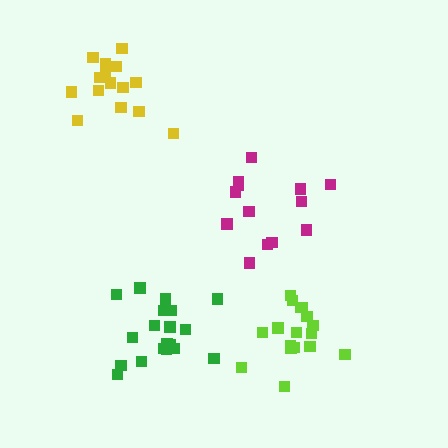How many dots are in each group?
Group 1: 15 dots, Group 2: 17 dots, Group 3: 19 dots, Group 4: 13 dots (64 total).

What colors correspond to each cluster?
The clusters are colored: yellow, lime, green, magenta.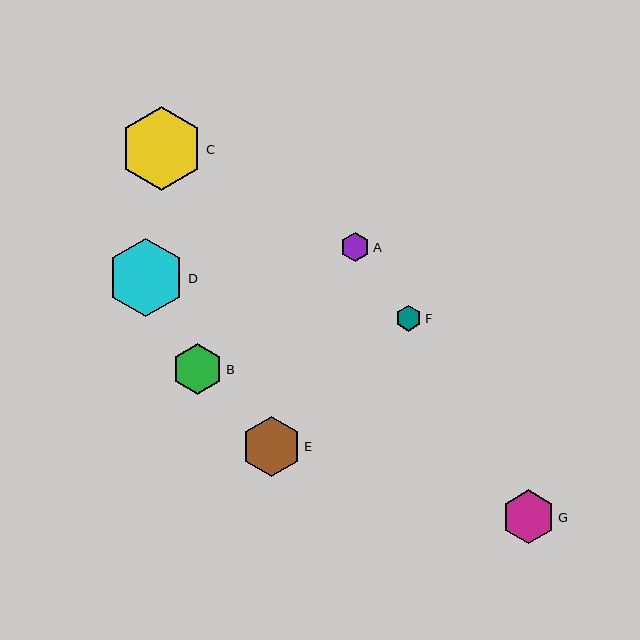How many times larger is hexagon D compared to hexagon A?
Hexagon D is approximately 2.7 times the size of hexagon A.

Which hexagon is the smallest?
Hexagon F is the smallest with a size of approximately 26 pixels.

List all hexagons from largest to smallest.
From largest to smallest: C, D, E, G, B, A, F.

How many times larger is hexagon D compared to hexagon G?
Hexagon D is approximately 1.5 times the size of hexagon G.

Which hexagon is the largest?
Hexagon C is the largest with a size of approximately 83 pixels.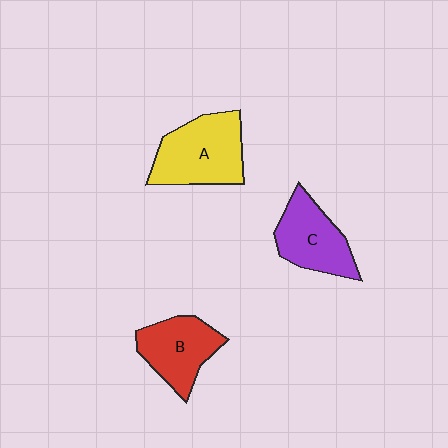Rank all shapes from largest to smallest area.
From largest to smallest: A (yellow), C (purple), B (red).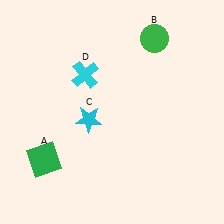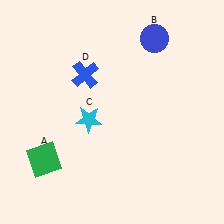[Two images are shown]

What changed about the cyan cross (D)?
In Image 1, D is cyan. In Image 2, it changed to blue.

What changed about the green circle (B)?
In Image 1, B is green. In Image 2, it changed to blue.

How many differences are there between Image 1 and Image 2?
There are 2 differences between the two images.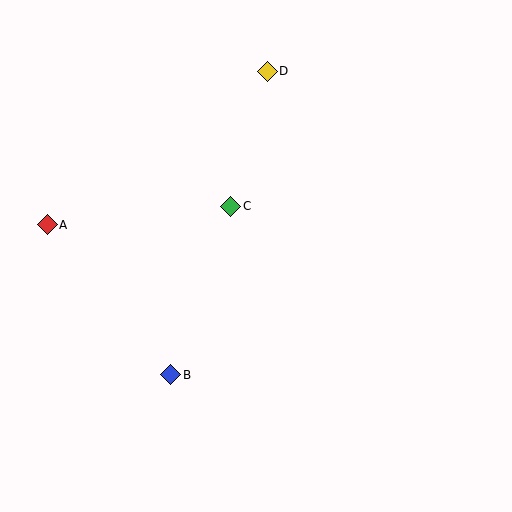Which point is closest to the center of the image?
Point C at (231, 206) is closest to the center.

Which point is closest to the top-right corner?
Point D is closest to the top-right corner.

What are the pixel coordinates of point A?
Point A is at (47, 225).